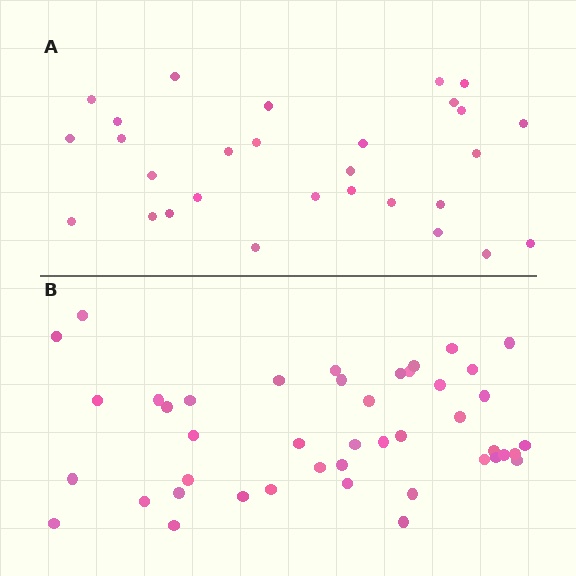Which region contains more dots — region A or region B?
Region B (the bottom region) has more dots.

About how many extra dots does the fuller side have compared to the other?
Region B has approximately 15 more dots than region A.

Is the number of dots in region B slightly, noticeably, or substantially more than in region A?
Region B has substantially more. The ratio is roughly 1.5 to 1.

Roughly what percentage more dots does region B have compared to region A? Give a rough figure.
About 50% more.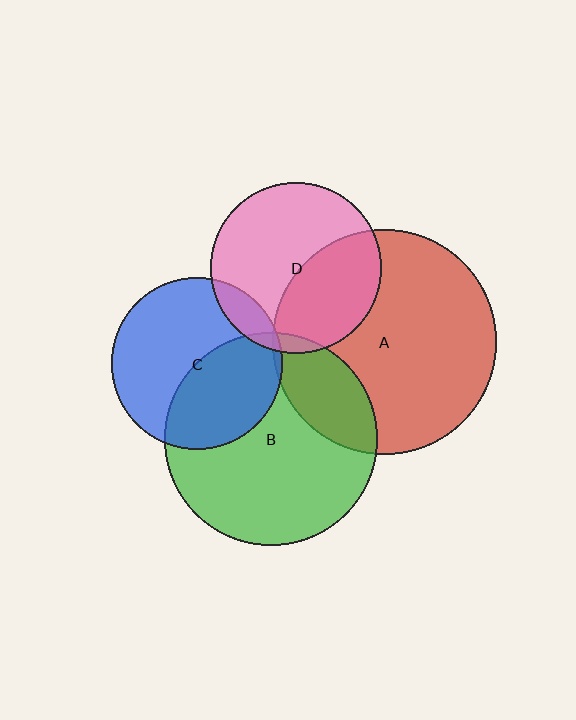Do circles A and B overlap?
Yes.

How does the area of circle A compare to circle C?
Approximately 1.7 times.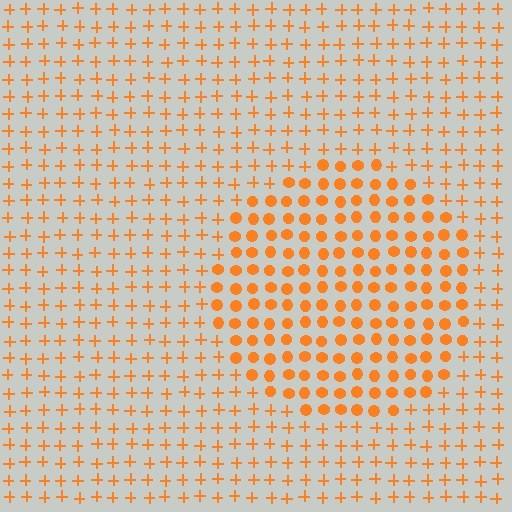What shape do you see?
I see a circle.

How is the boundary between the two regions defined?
The boundary is defined by a change in element shape: circles inside vs. plus signs outside. All elements share the same color and spacing.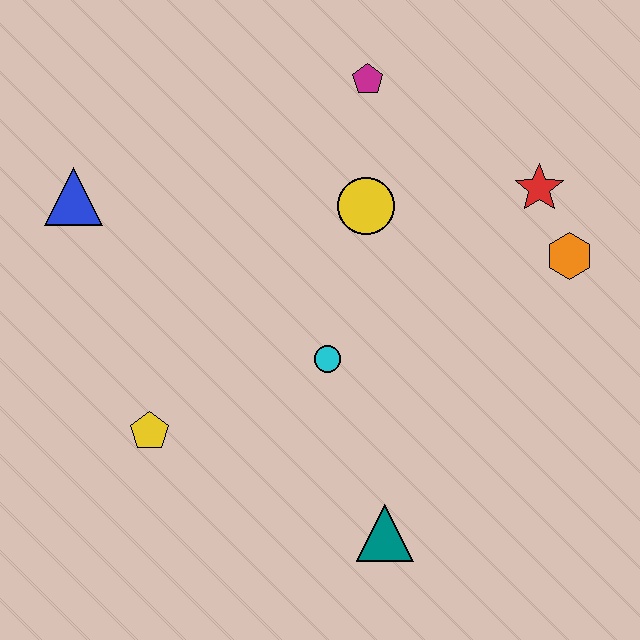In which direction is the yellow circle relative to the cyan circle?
The yellow circle is above the cyan circle.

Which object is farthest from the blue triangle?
The orange hexagon is farthest from the blue triangle.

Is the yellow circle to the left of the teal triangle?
Yes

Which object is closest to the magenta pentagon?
The yellow circle is closest to the magenta pentagon.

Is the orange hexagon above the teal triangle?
Yes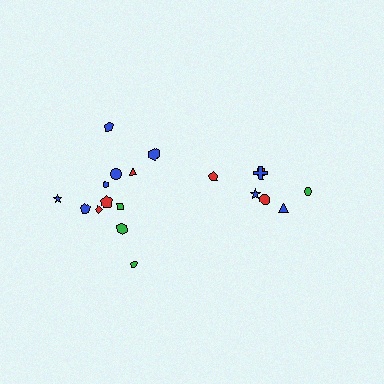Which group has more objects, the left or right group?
The left group.